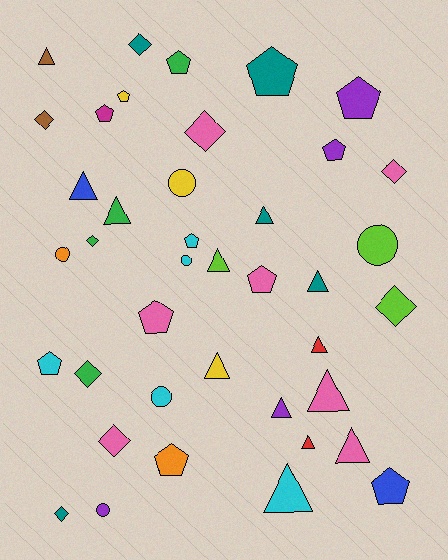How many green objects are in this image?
There are 4 green objects.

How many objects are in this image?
There are 40 objects.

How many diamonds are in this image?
There are 9 diamonds.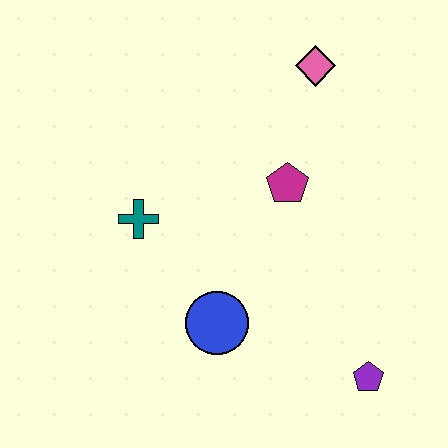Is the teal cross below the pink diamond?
Yes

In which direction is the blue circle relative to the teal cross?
The blue circle is below the teal cross.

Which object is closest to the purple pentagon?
The blue circle is closest to the purple pentagon.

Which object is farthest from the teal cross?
The purple pentagon is farthest from the teal cross.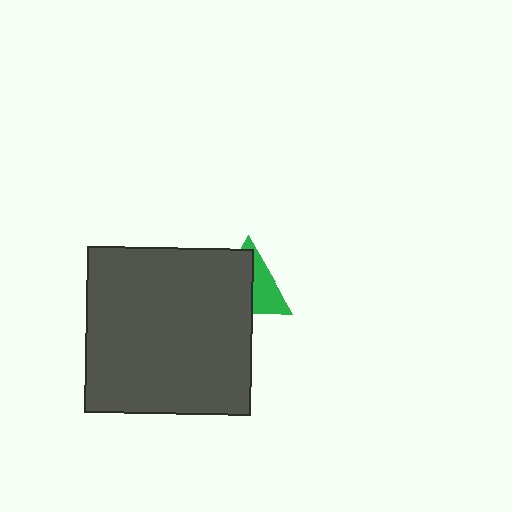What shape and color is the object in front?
The object in front is a dark gray square.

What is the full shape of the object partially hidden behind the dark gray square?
The partially hidden object is a green triangle.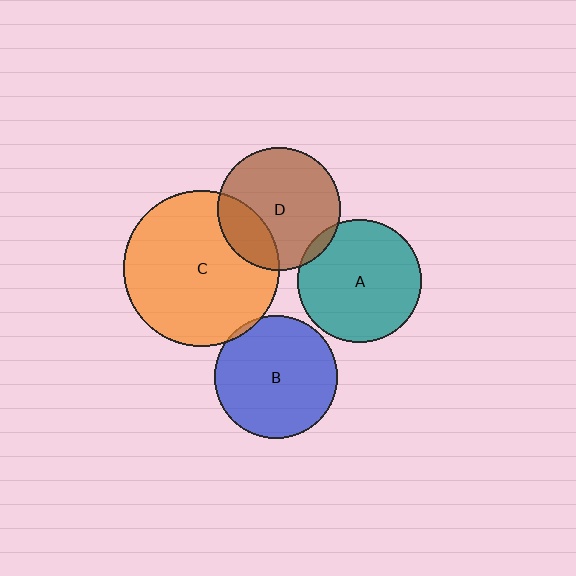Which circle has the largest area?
Circle C (orange).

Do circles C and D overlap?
Yes.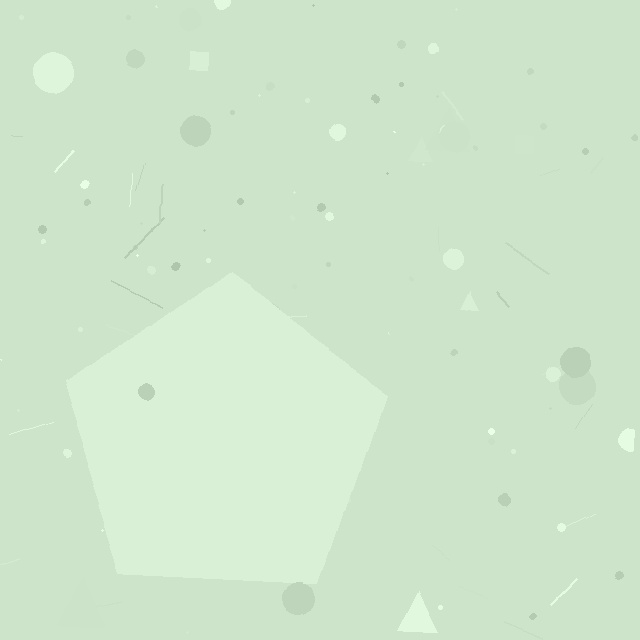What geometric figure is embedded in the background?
A pentagon is embedded in the background.